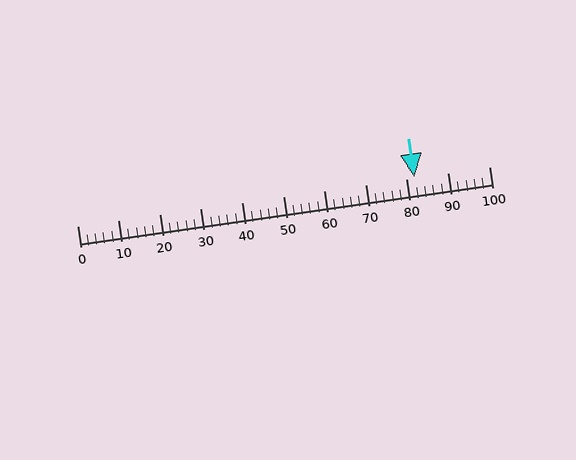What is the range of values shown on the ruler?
The ruler shows values from 0 to 100.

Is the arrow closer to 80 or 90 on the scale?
The arrow is closer to 80.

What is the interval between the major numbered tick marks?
The major tick marks are spaced 10 units apart.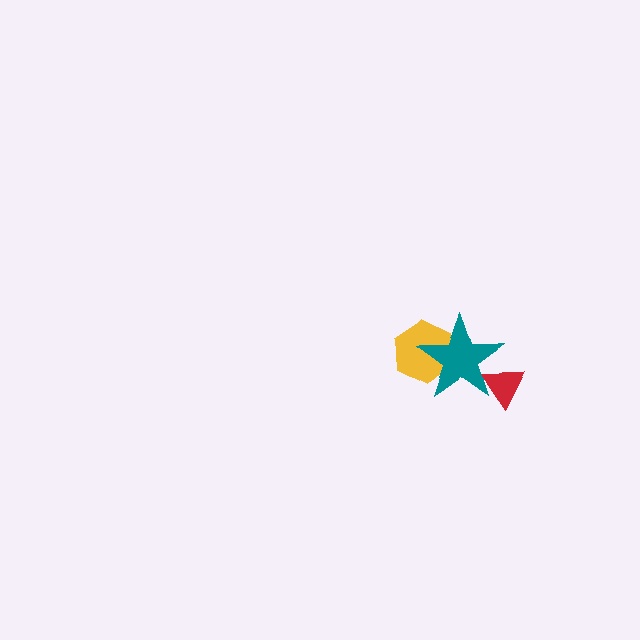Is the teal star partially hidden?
No, no other shape covers it.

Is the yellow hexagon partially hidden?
Yes, it is partially covered by another shape.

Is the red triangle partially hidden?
Yes, it is partially covered by another shape.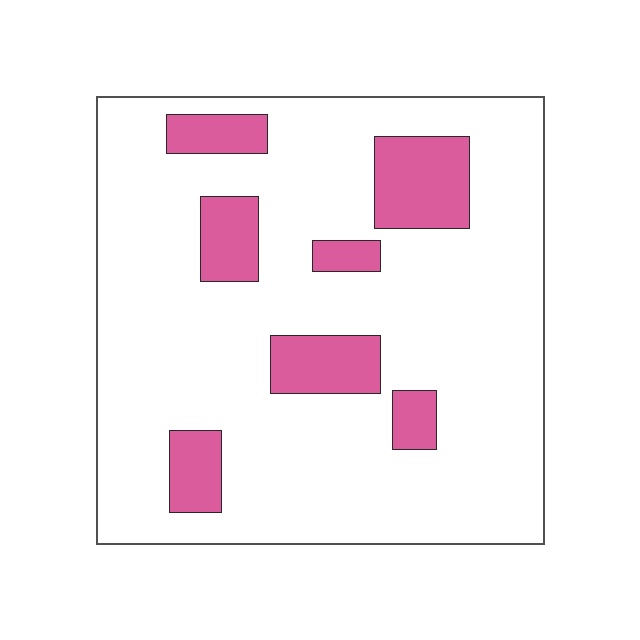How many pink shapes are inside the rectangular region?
7.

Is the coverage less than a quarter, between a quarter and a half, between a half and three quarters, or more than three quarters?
Less than a quarter.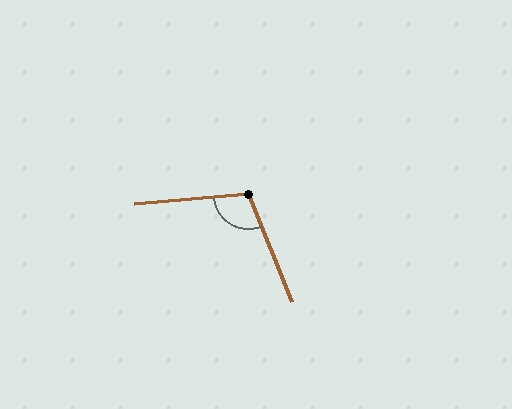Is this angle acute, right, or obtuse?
It is obtuse.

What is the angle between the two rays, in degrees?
Approximately 107 degrees.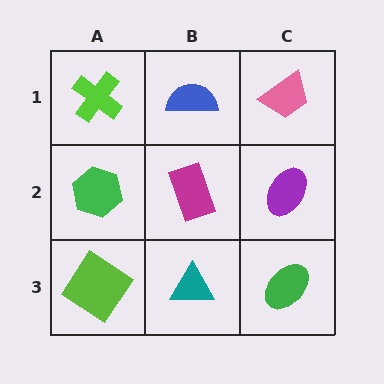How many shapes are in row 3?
3 shapes.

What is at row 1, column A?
A lime cross.